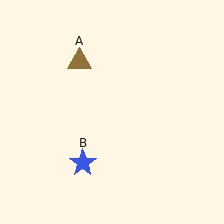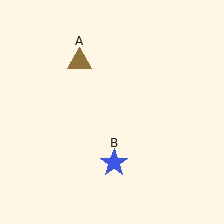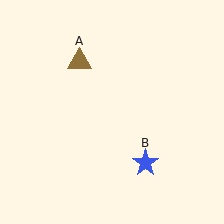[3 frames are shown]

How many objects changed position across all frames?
1 object changed position: blue star (object B).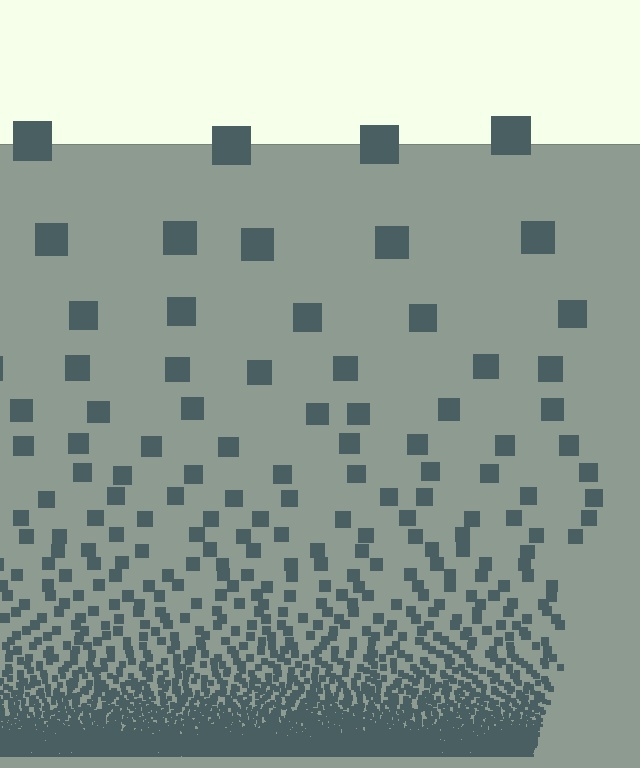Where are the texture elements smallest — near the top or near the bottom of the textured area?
Near the bottom.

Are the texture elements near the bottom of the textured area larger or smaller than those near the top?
Smaller. The gradient is inverted — elements near the bottom are smaller and denser.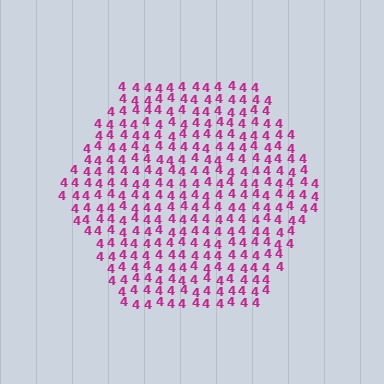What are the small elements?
The small elements are digit 4's.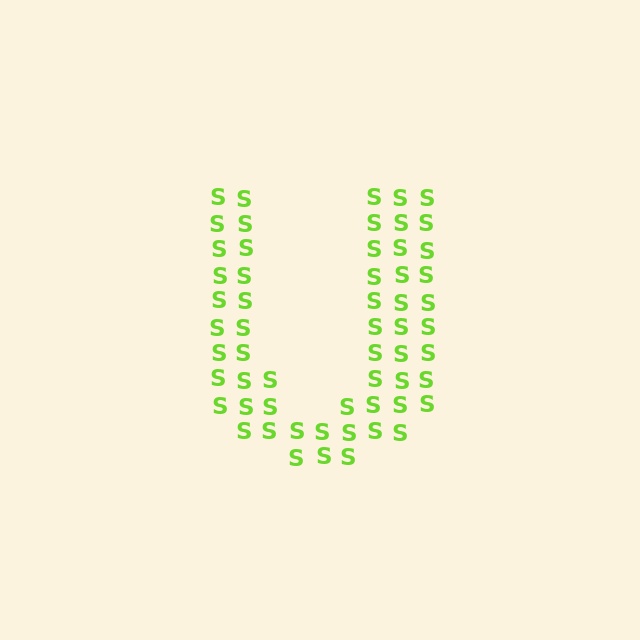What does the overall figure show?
The overall figure shows the letter U.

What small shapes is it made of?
It is made of small letter S's.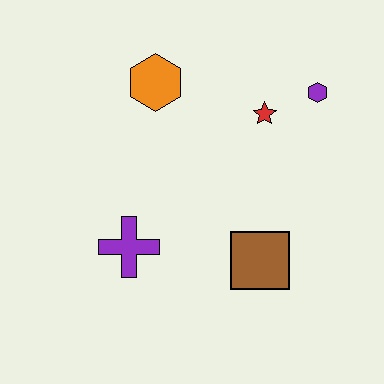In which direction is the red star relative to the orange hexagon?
The red star is to the right of the orange hexagon.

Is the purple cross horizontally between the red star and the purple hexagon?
No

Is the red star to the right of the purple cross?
Yes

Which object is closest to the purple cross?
The brown square is closest to the purple cross.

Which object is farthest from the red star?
The purple cross is farthest from the red star.